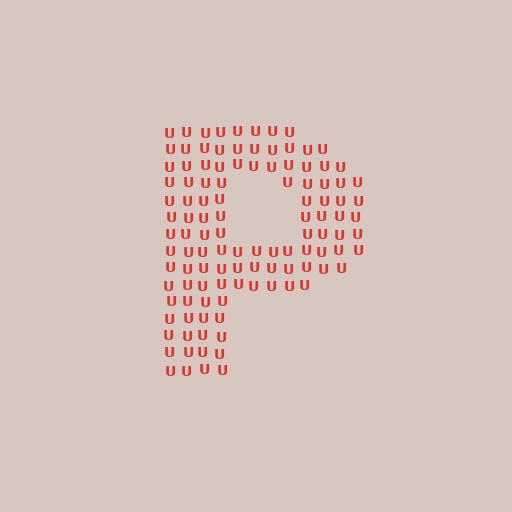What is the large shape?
The large shape is the letter P.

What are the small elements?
The small elements are letter U's.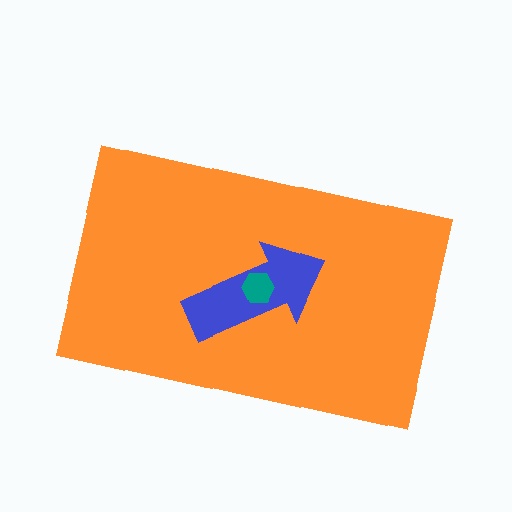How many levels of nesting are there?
3.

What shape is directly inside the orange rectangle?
The blue arrow.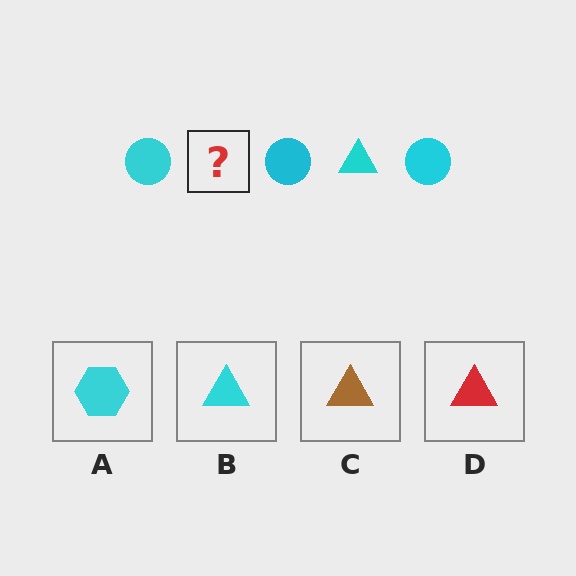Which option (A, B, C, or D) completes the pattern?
B.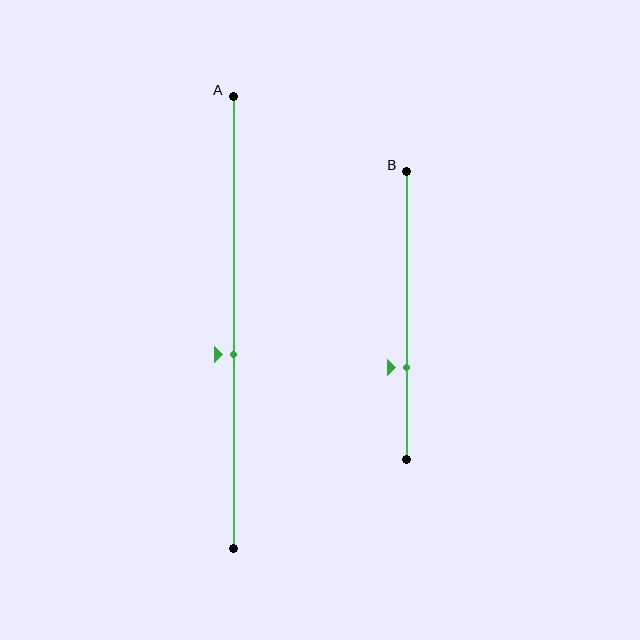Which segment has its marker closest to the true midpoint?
Segment A has its marker closest to the true midpoint.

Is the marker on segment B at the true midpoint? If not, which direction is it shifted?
No, the marker on segment B is shifted downward by about 18% of the segment length.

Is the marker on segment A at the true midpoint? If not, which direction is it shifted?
No, the marker on segment A is shifted downward by about 7% of the segment length.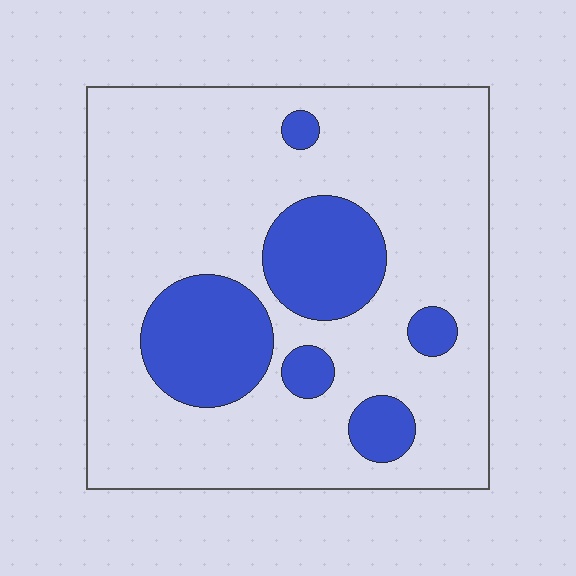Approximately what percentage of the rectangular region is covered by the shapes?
Approximately 20%.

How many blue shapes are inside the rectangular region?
6.